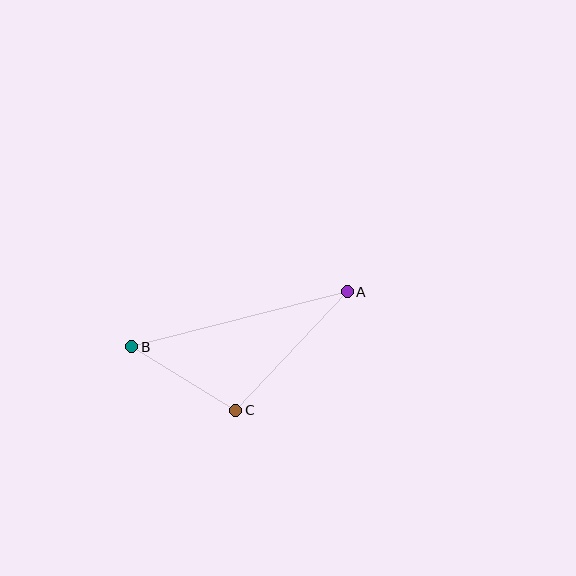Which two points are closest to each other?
Points B and C are closest to each other.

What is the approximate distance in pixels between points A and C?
The distance between A and C is approximately 163 pixels.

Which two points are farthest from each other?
Points A and B are farthest from each other.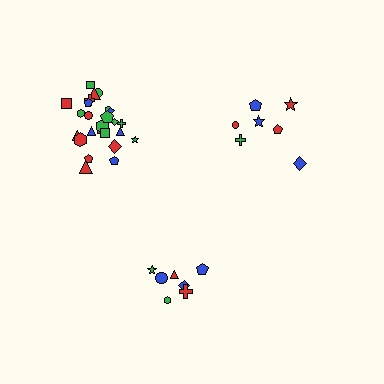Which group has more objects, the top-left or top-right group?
The top-left group.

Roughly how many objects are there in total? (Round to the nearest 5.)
Roughly 40 objects in total.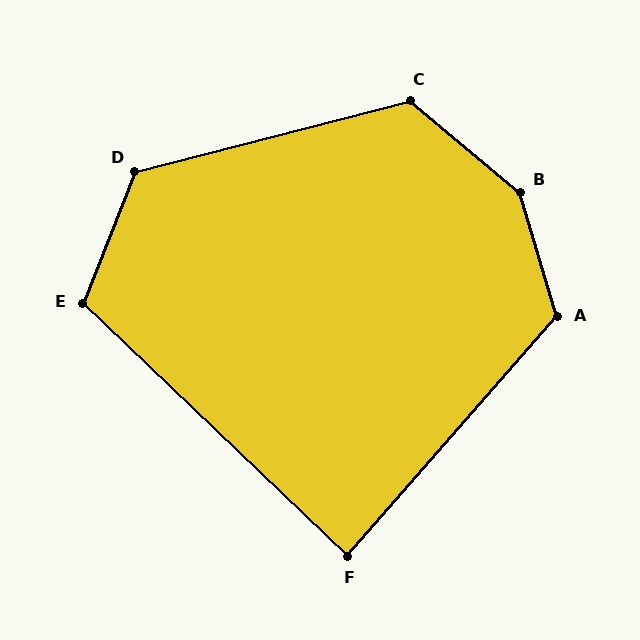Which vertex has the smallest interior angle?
F, at approximately 88 degrees.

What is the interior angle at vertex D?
Approximately 126 degrees (obtuse).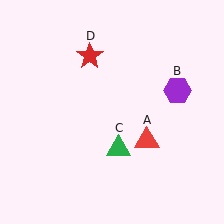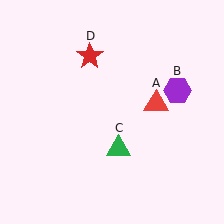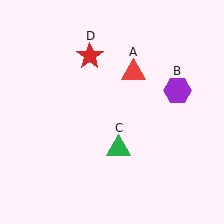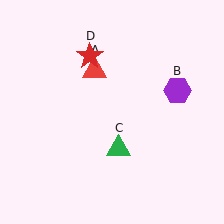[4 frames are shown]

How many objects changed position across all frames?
1 object changed position: red triangle (object A).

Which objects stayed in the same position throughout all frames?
Purple hexagon (object B) and green triangle (object C) and red star (object D) remained stationary.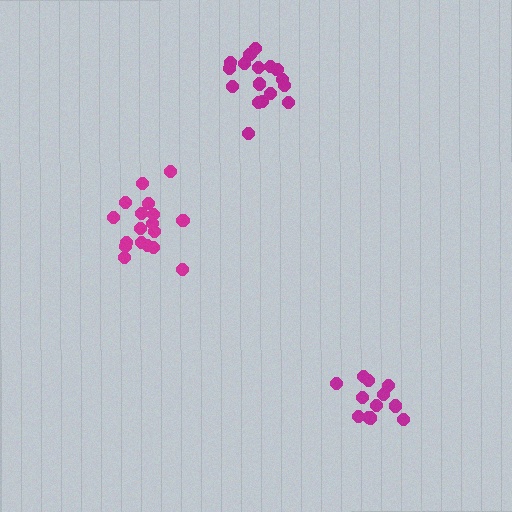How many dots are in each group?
Group 1: 18 dots, Group 2: 12 dots, Group 3: 17 dots (47 total).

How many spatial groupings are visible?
There are 3 spatial groupings.